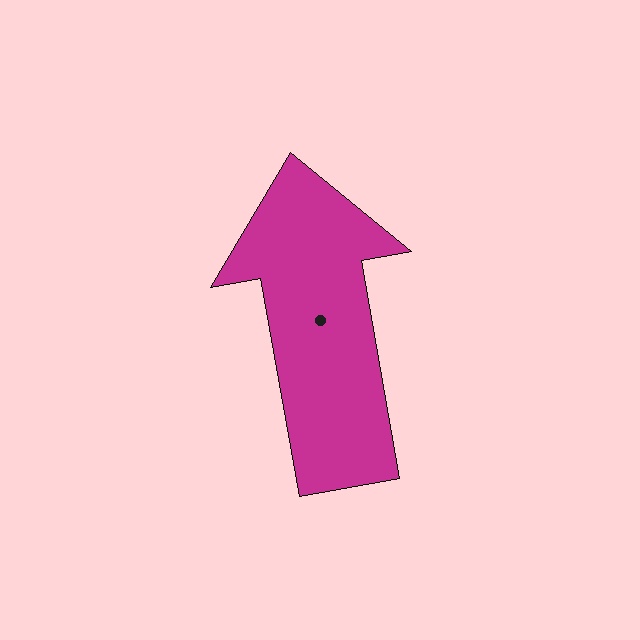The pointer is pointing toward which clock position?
Roughly 12 o'clock.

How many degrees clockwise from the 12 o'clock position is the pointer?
Approximately 350 degrees.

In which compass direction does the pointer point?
North.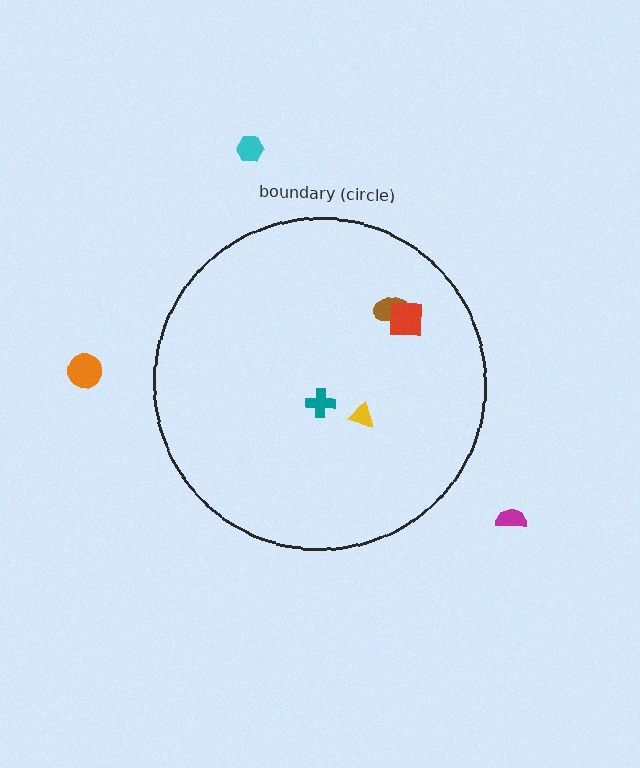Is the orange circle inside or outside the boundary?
Outside.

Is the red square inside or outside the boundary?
Inside.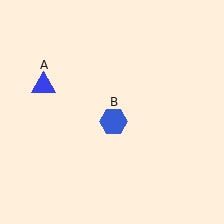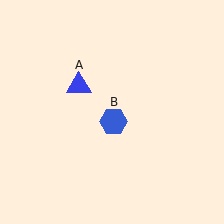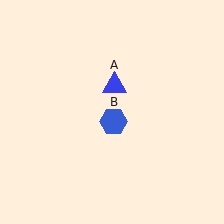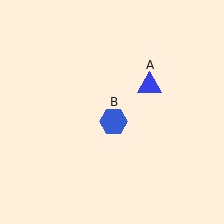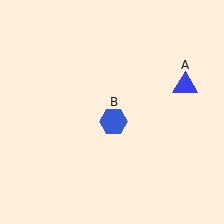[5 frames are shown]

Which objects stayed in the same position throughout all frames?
Blue hexagon (object B) remained stationary.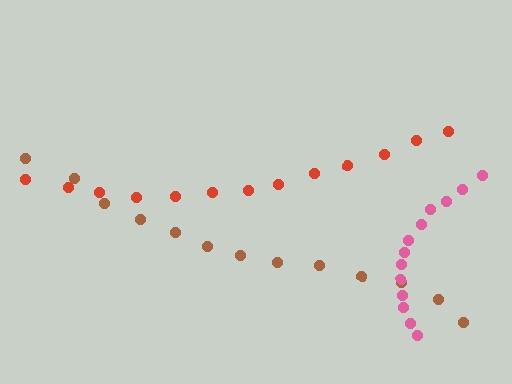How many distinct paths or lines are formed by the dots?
There are 3 distinct paths.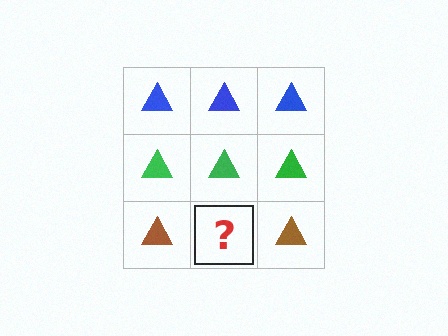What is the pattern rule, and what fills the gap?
The rule is that each row has a consistent color. The gap should be filled with a brown triangle.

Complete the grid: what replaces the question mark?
The question mark should be replaced with a brown triangle.